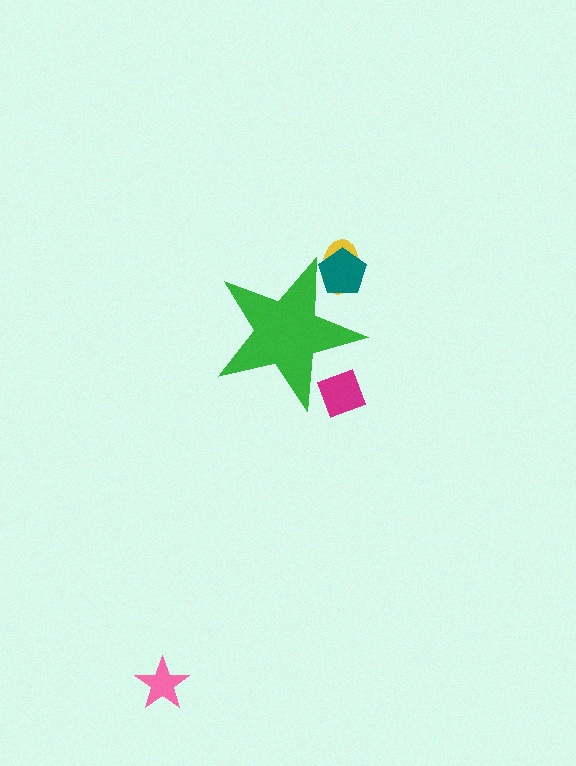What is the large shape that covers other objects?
A green star.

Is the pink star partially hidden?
No, the pink star is fully visible.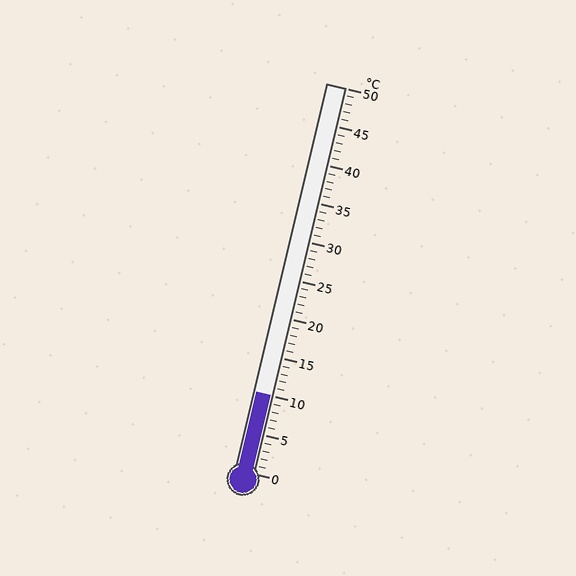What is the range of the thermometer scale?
The thermometer scale ranges from 0°C to 50°C.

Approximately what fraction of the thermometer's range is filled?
The thermometer is filled to approximately 20% of its range.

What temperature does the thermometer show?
The thermometer shows approximately 10°C.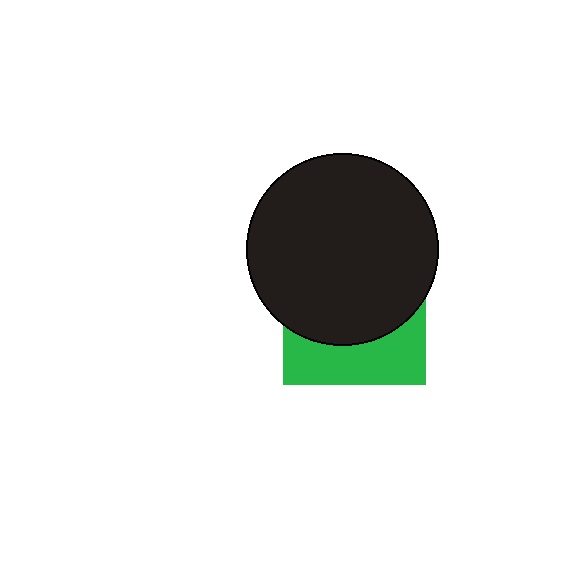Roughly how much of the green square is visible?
A small part of it is visible (roughly 35%).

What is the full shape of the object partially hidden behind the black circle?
The partially hidden object is a green square.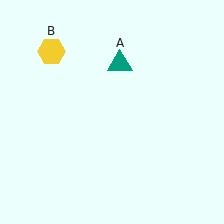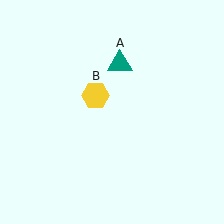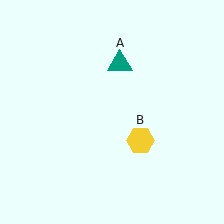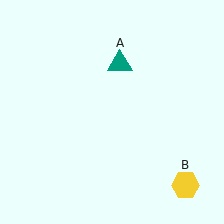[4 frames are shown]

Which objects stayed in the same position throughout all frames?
Teal triangle (object A) remained stationary.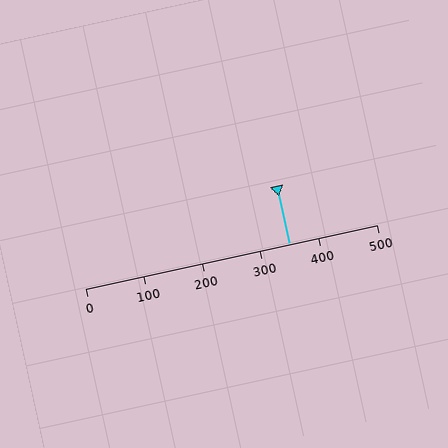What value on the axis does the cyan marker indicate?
The marker indicates approximately 350.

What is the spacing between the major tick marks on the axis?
The major ticks are spaced 100 apart.